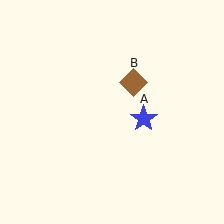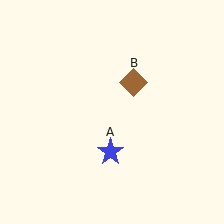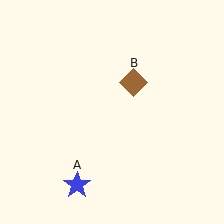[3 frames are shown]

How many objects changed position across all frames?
1 object changed position: blue star (object A).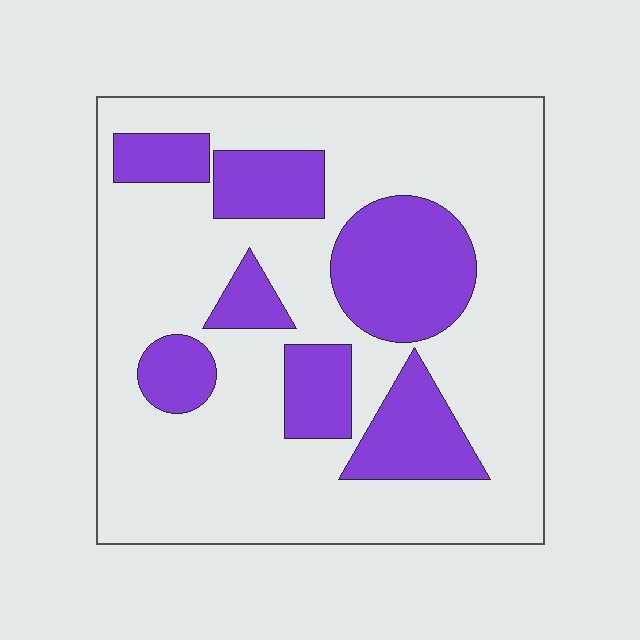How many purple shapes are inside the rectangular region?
7.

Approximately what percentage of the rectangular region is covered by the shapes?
Approximately 25%.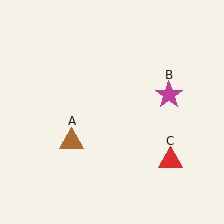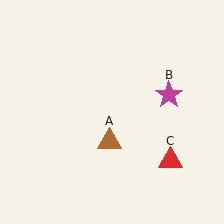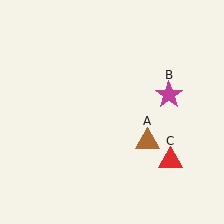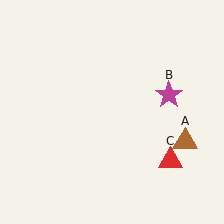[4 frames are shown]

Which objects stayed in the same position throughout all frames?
Magenta star (object B) and red triangle (object C) remained stationary.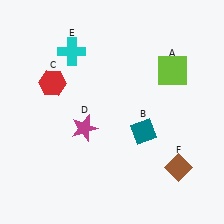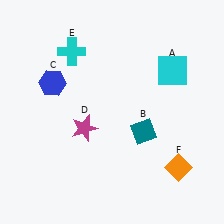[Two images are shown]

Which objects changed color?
A changed from lime to cyan. C changed from red to blue. F changed from brown to orange.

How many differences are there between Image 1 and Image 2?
There are 3 differences between the two images.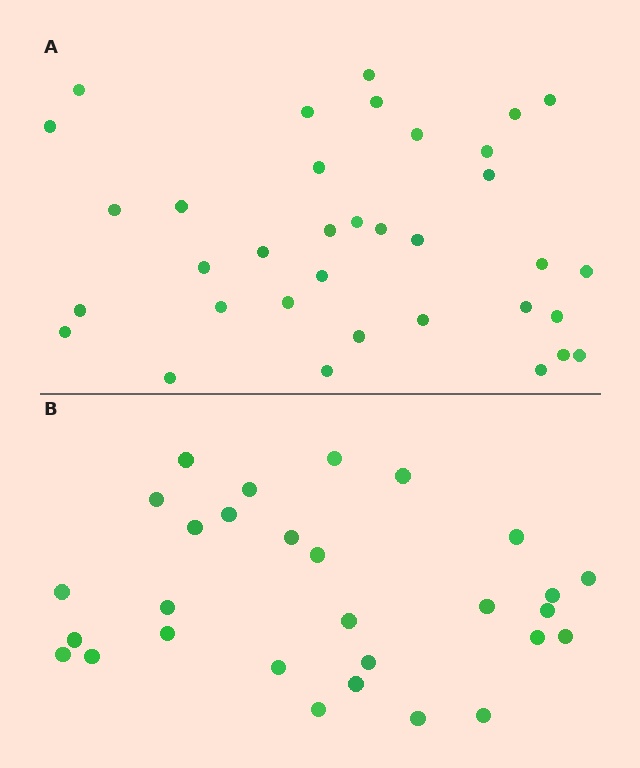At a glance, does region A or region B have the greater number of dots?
Region A (the top region) has more dots.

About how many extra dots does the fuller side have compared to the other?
Region A has about 6 more dots than region B.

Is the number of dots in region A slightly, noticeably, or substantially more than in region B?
Region A has only slightly more — the two regions are fairly close. The ratio is roughly 1.2 to 1.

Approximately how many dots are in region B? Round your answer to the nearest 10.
About 30 dots. (The exact count is 29, which rounds to 30.)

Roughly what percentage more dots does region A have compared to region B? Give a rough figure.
About 20% more.